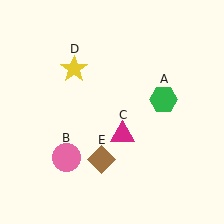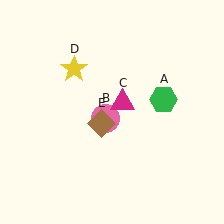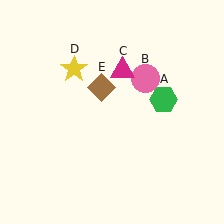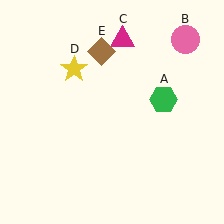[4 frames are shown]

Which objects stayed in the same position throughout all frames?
Green hexagon (object A) and yellow star (object D) remained stationary.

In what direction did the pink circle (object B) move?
The pink circle (object B) moved up and to the right.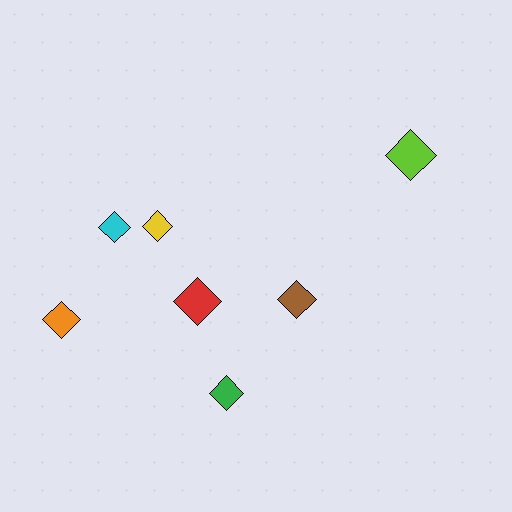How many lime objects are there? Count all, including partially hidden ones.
There is 1 lime object.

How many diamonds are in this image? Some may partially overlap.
There are 7 diamonds.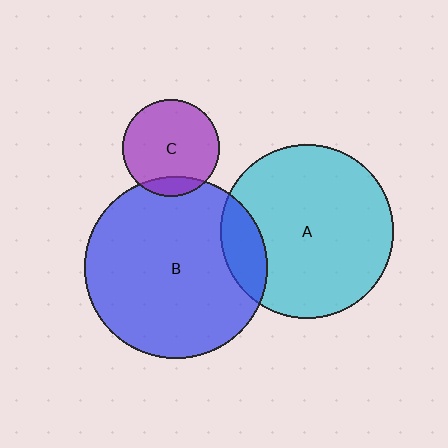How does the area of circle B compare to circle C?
Approximately 3.6 times.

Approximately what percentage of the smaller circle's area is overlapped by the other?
Approximately 15%.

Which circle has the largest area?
Circle B (blue).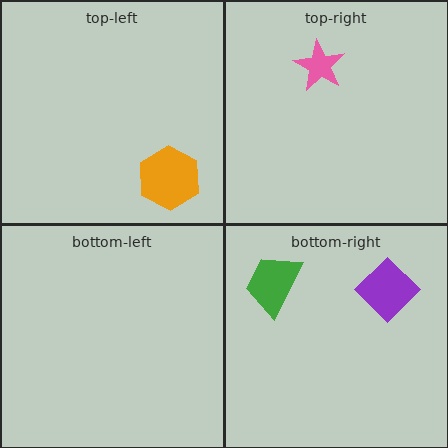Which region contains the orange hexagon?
The top-left region.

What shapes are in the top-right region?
The pink star.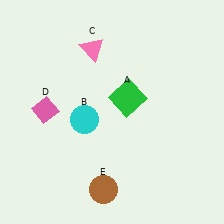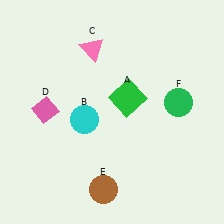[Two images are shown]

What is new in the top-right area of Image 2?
A green circle (F) was added in the top-right area of Image 2.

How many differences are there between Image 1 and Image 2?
There is 1 difference between the two images.